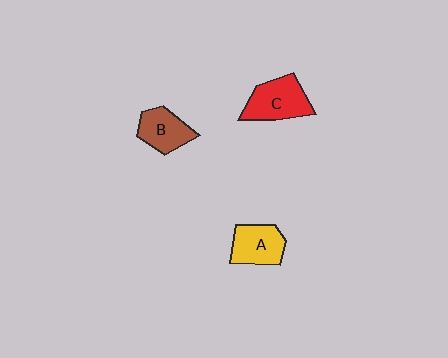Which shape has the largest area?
Shape C (red).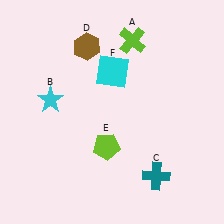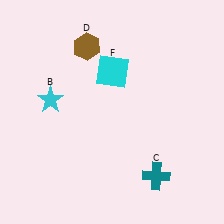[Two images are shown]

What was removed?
The lime pentagon (E), the lime cross (A) were removed in Image 2.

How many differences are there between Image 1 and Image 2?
There are 2 differences between the two images.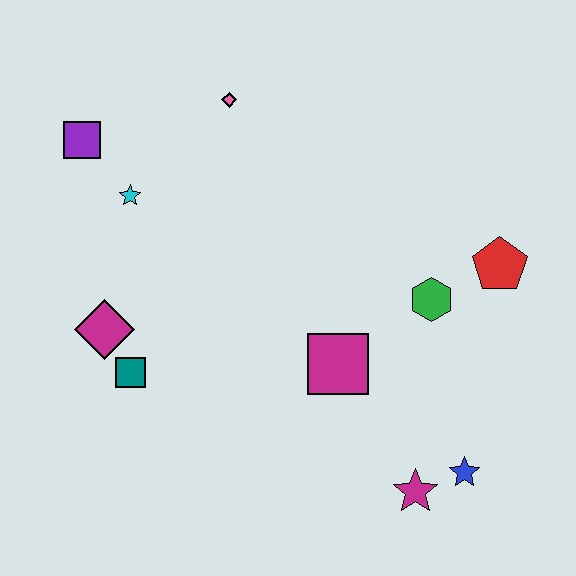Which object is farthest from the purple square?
The blue star is farthest from the purple square.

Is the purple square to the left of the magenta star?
Yes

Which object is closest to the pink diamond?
The cyan star is closest to the pink diamond.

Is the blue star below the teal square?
Yes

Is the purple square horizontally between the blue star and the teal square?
No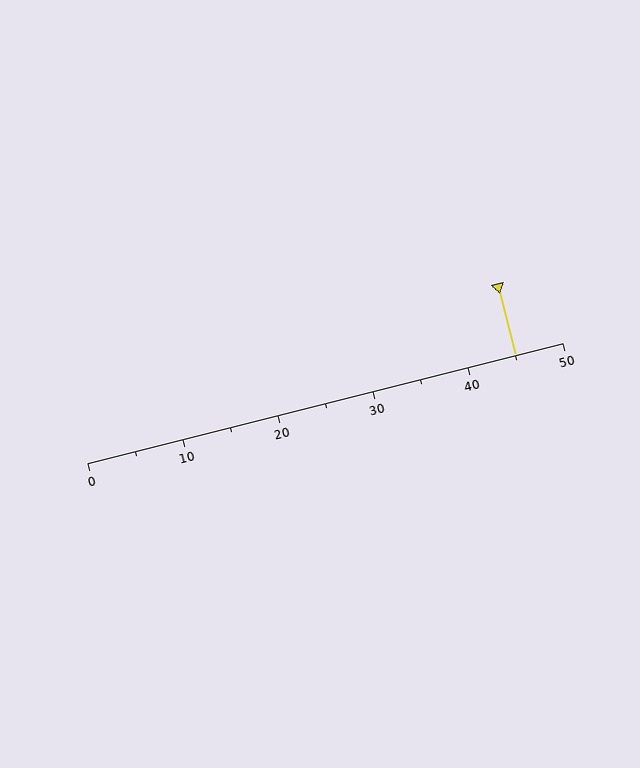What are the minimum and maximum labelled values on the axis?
The axis runs from 0 to 50.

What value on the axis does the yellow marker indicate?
The marker indicates approximately 45.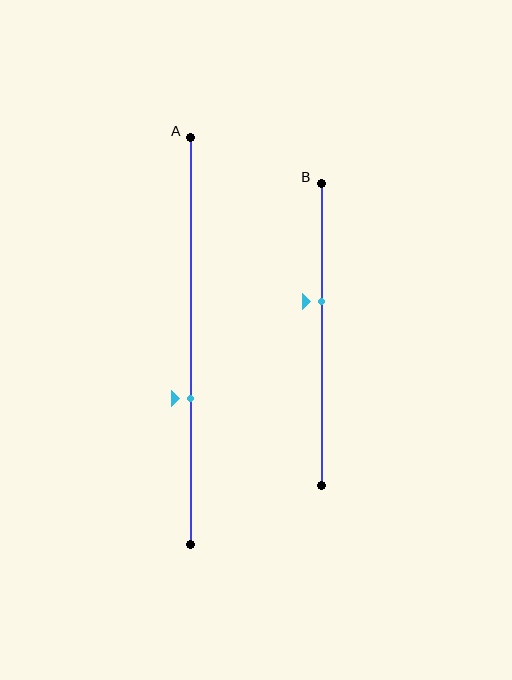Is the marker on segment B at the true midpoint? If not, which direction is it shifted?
No, the marker on segment B is shifted upward by about 11% of the segment length.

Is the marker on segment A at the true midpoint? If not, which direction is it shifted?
No, the marker on segment A is shifted downward by about 14% of the segment length.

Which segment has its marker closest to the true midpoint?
Segment B has its marker closest to the true midpoint.